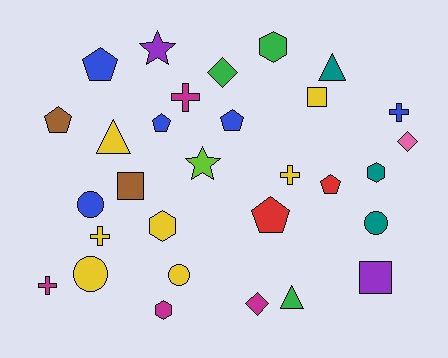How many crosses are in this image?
There are 5 crosses.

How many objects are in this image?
There are 30 objects.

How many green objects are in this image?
There are 3 green objects.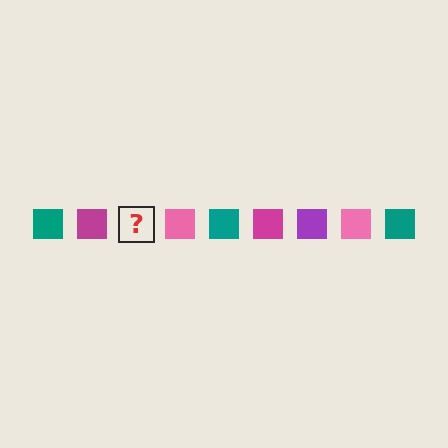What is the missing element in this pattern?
The missing element is a purple square.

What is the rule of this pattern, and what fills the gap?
The rule is that the pattern cycles through teal, magenta, purple, pink squares. The gap should be filled with a purple square.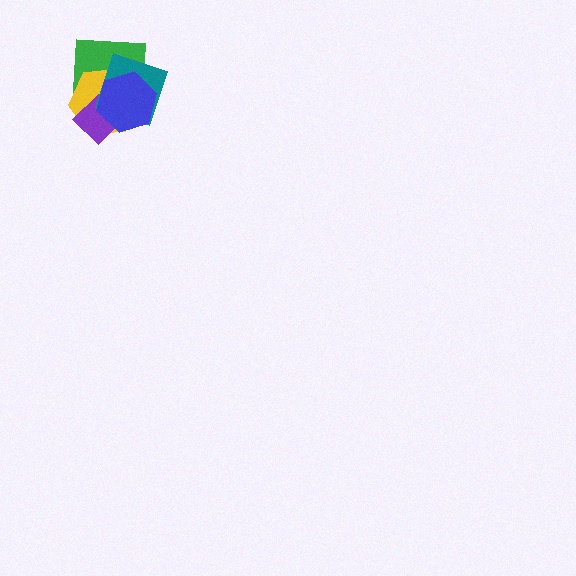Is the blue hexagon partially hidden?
No, no other shape covers it.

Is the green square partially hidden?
Yes, it is partially covered by another shape.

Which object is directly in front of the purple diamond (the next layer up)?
The teal diamond is directly in front of the purple diamond.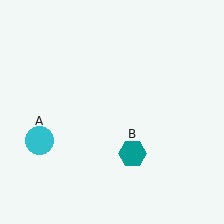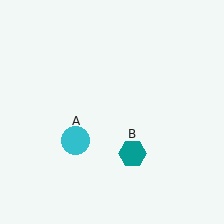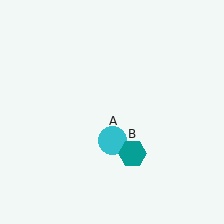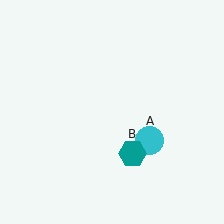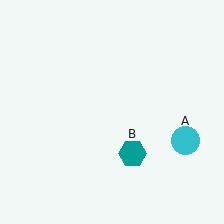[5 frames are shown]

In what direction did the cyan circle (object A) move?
The cyan circle (object A) moved right.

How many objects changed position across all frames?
1 object changed position: cyan circle (object A).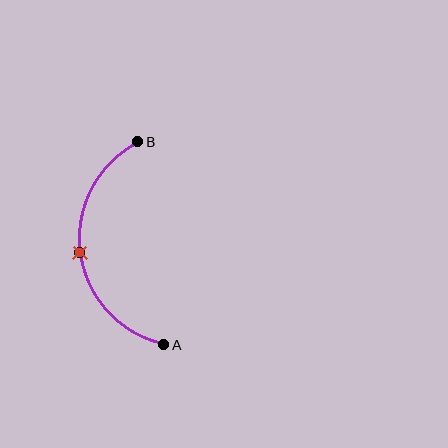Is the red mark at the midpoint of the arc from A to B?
Yes. The red mark lies on the arc at equal arc-length from both A and B — it is the arc midpoint.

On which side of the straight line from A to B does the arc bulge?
The arc bulges to the left of the straight line connecting A and B.